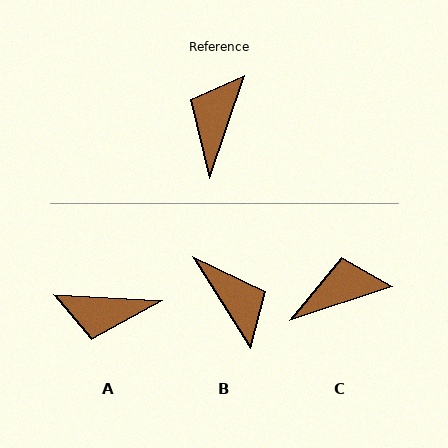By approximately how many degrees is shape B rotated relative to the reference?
Approximately 129 degrees clockwise.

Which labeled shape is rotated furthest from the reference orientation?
B, about 129 degrees away.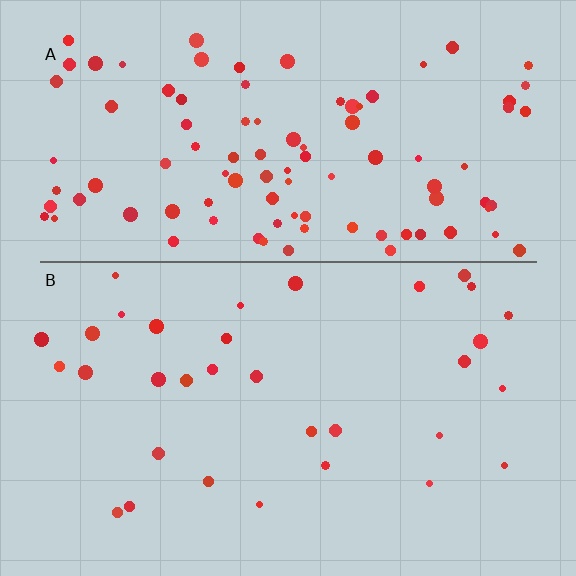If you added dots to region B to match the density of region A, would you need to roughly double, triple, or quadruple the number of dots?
Approximately triple.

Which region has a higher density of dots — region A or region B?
A (the top).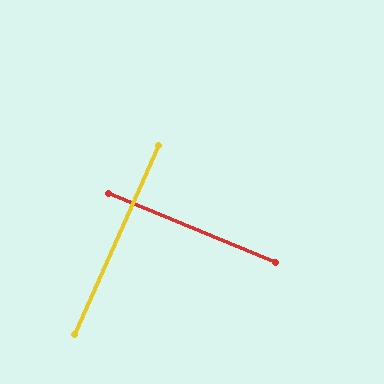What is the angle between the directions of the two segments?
Approximately 89 degrees.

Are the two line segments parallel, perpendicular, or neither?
Perpendicular — they meet at approximately 89°.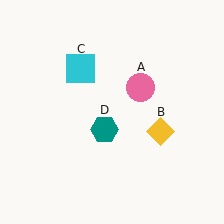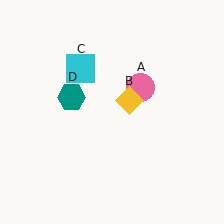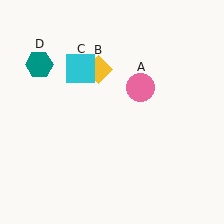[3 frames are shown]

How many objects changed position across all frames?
2 objects changed position: yellow diamond (object B), teal hexagon (object D).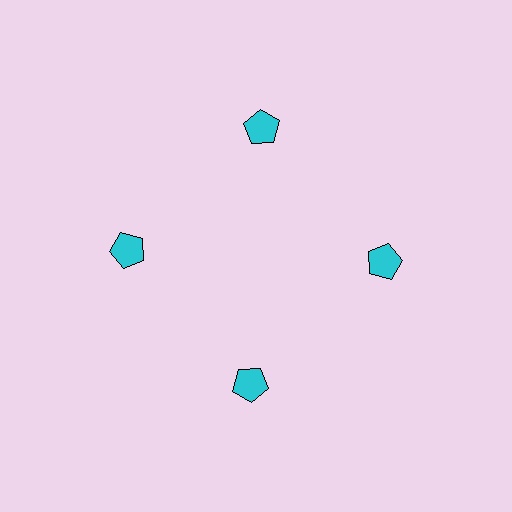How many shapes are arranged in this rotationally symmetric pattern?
There are 4 shapes, arranged in 4 groups of 1.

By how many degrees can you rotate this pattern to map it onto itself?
The pattern maps onto itself every 90 degrees of rotation.